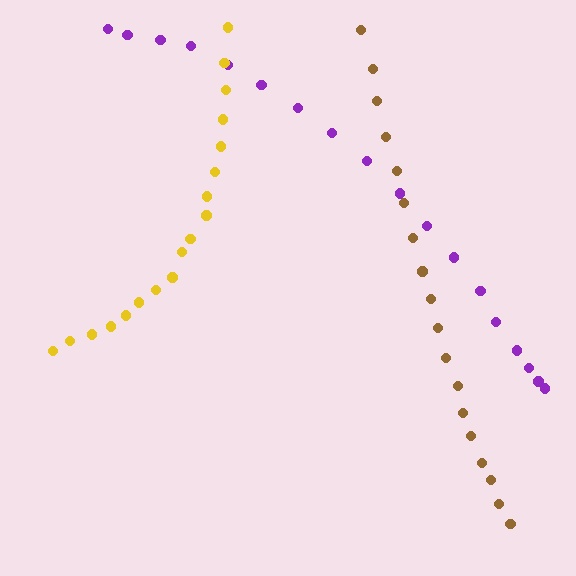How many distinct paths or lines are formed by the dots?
There are 3 distinct paths.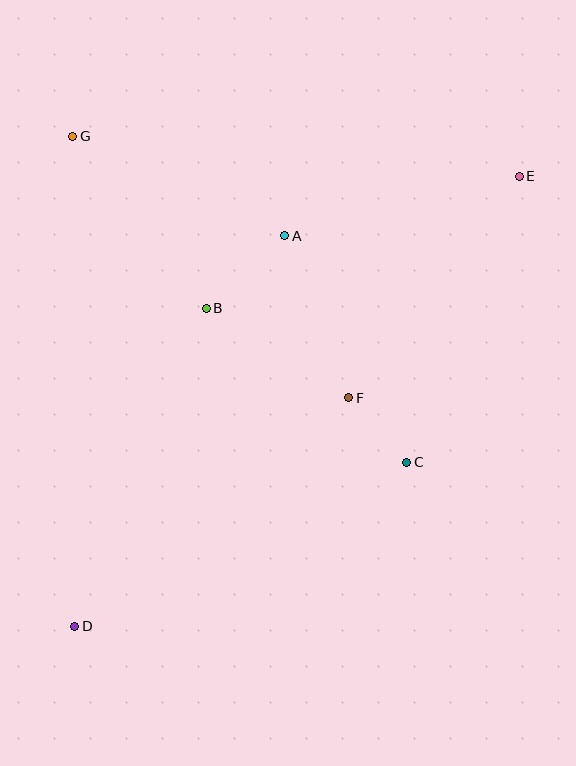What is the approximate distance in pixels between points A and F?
The distance between A and F is approximately 174 pixels.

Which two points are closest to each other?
Points C and F are closest to each other.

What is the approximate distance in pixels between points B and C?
The distance between B and C is approximately 253 pixels.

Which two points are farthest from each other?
Points D and E are farthest from each other.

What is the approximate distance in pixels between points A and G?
The distance between A and G is approximately 234 pixels.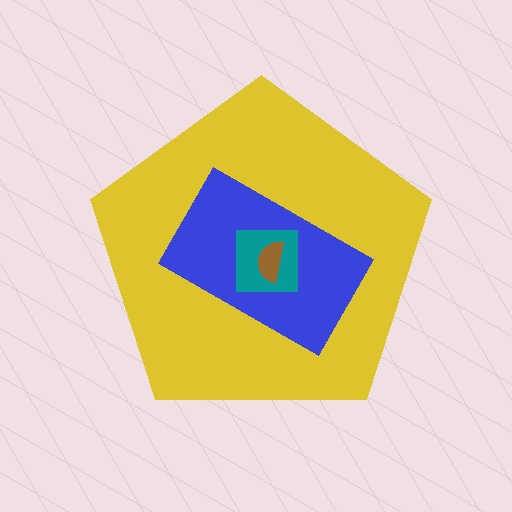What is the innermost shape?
The brown semicircle.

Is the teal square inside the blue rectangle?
Yes.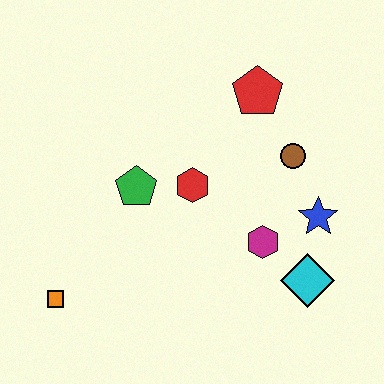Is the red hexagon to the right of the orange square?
Yes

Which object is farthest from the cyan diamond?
The orange square is farthest from the cyan diamond.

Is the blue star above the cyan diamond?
Yes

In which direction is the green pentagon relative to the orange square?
The green pentagon is above the orange square.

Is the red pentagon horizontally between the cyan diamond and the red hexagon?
Yes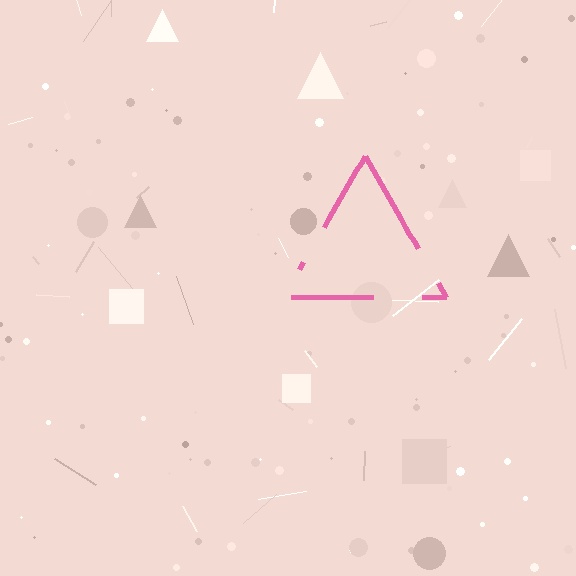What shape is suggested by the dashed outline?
The dashed outline suggests a triangle.